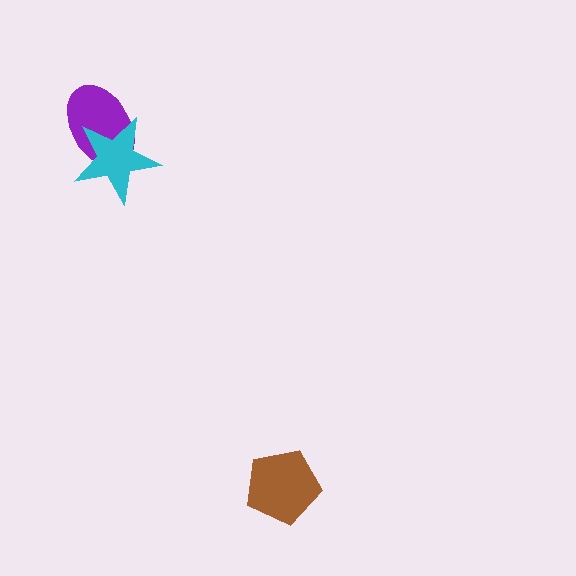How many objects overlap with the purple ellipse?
1 object overlaps with the purple ellipse.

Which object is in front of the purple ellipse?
The cyan star is in front of the purple ellipse.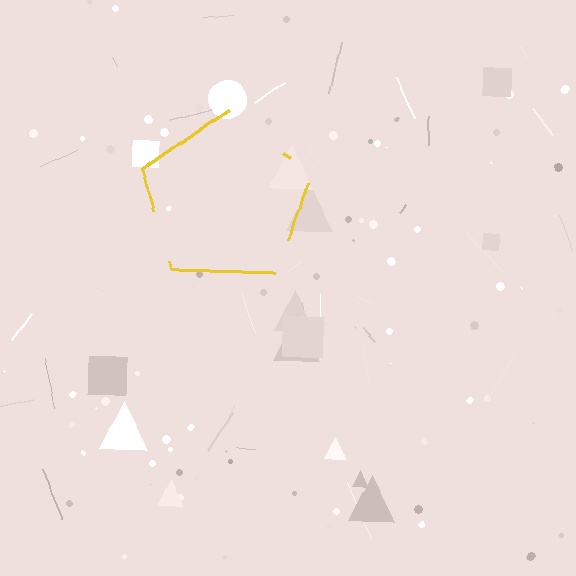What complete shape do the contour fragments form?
The contour fragments form a pentagon.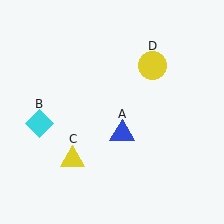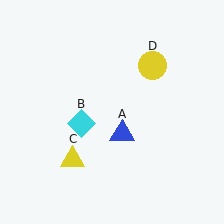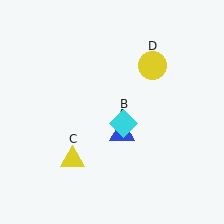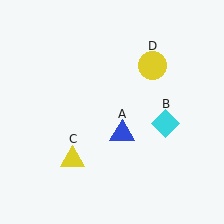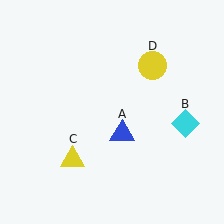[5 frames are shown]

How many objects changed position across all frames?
1 object changed position: cyan diamond (object B).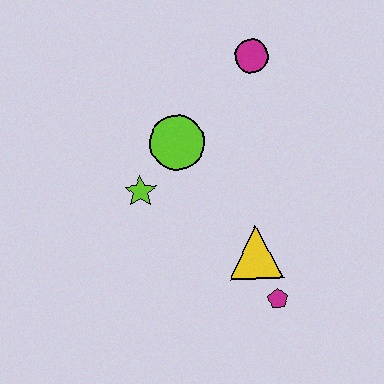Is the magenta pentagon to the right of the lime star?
Yes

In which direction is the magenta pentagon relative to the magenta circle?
The magenta pentagon is below the magenta circle.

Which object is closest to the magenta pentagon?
The yellow triangle is closest to the magenta pentagon.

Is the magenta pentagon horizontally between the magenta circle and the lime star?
No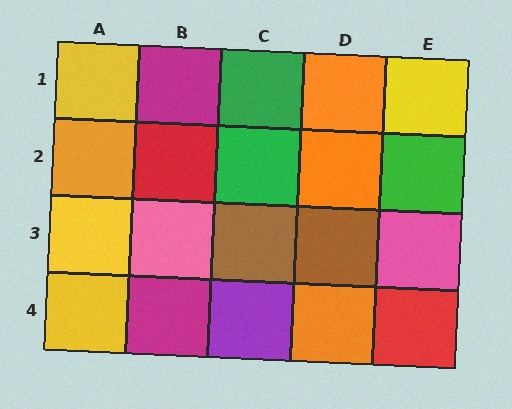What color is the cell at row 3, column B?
Pink.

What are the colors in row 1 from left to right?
Yellow, magenta, green, orange, yellow.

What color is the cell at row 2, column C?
Green.